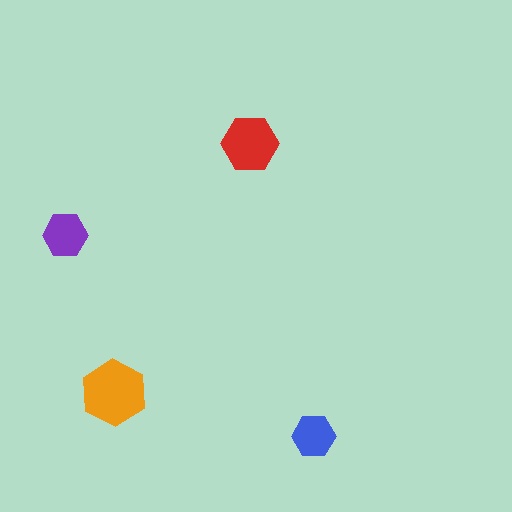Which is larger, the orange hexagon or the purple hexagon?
The orange one.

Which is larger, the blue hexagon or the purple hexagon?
The purple one.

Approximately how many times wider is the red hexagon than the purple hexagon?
About 1.5 times wider.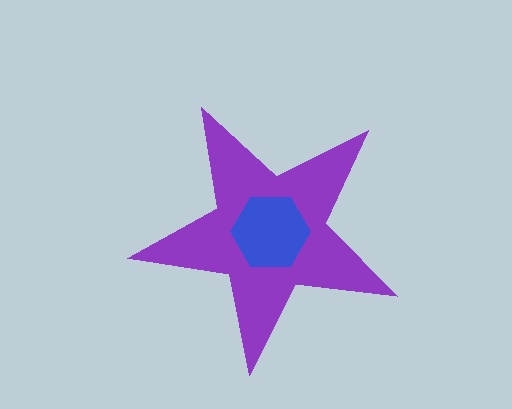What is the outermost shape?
The purple star.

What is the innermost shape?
The blue hexagon.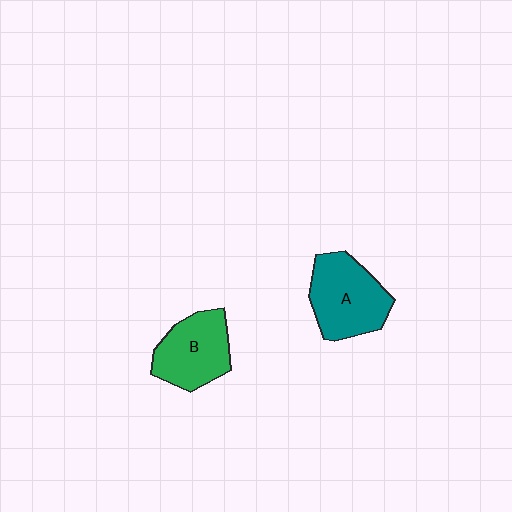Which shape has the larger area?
Shape A (teal).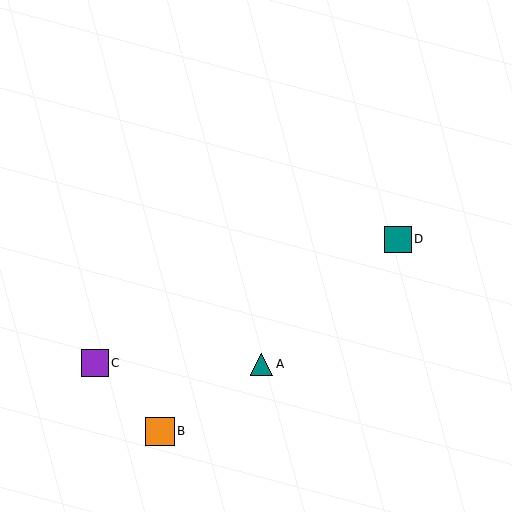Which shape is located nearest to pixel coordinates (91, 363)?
The purple square (labeled C) at (95, 363) is nearest to that location.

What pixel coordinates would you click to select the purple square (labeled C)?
Click at (95, 363) to select the purple square C.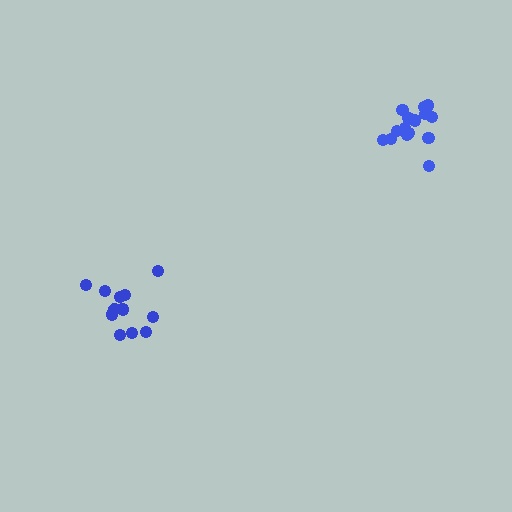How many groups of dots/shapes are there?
There are 2 groups.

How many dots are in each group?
Group 1: 15 dots, Group 2: 13 dots (28 total).